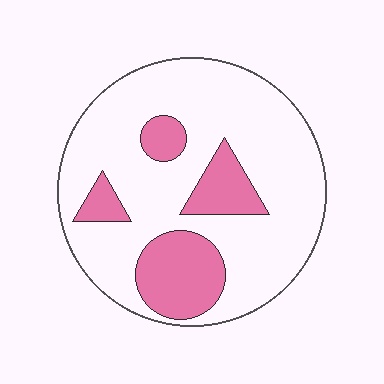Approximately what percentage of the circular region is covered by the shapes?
Approximately 25%.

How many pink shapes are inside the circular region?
4.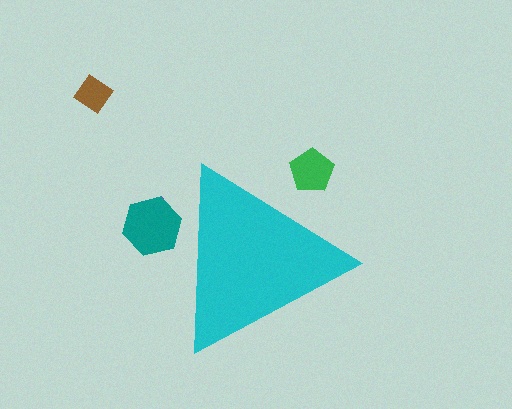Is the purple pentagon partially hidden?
Yes, the purple pentagon is partially hidden behind the cyan triangle.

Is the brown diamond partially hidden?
No, the brown diamond is fully visible.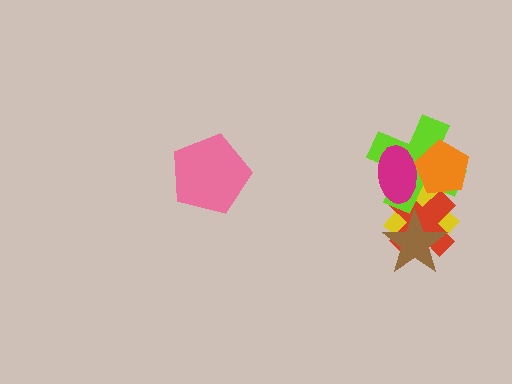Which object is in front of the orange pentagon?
The magenta ellipse is in front of the orange pentagon.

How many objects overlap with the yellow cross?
5 objects overlap with the yellow cross.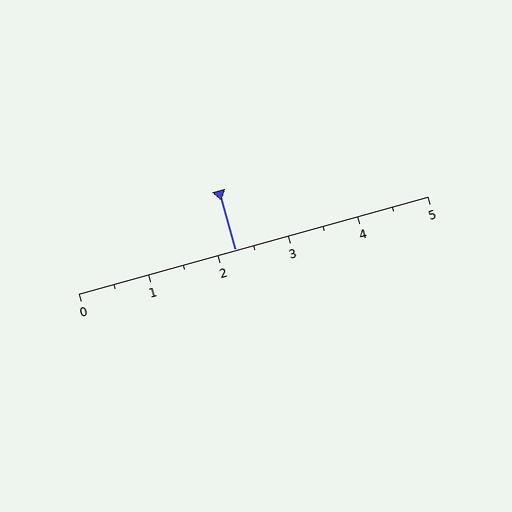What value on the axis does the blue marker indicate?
The marker indicates approximately 2.2.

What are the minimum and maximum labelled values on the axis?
The axis runs from 0 to 5.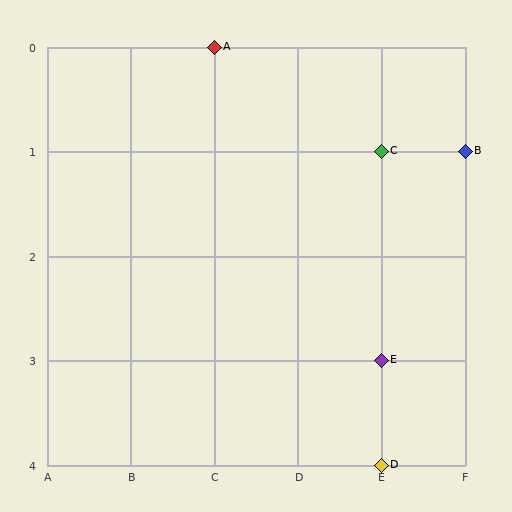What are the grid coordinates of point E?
Point E is at grid coordinates (E, 3).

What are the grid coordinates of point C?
Point C is at grid coordinates (E, 1).